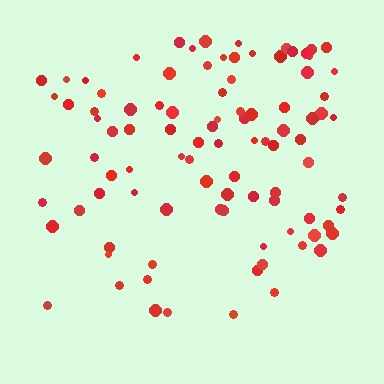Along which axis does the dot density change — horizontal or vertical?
Vertical.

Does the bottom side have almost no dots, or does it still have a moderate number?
Still a moderate number, just noticeably fewer than the top.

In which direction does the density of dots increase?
From bottom to top, with the top side densest.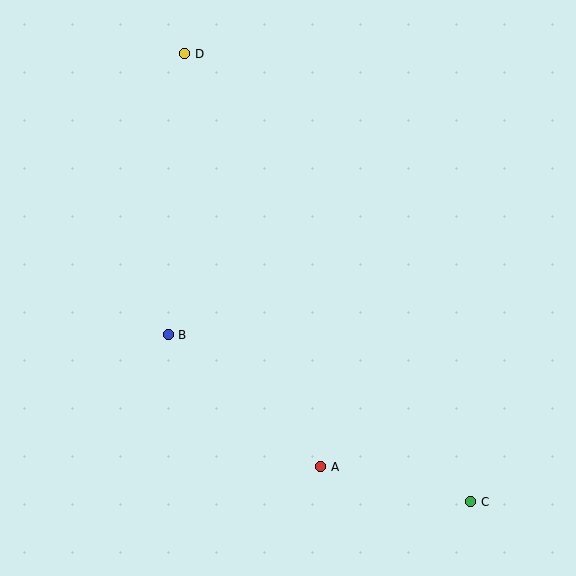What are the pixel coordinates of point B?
Point B is at (168, 335).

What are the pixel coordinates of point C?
Point C is at (471, 502).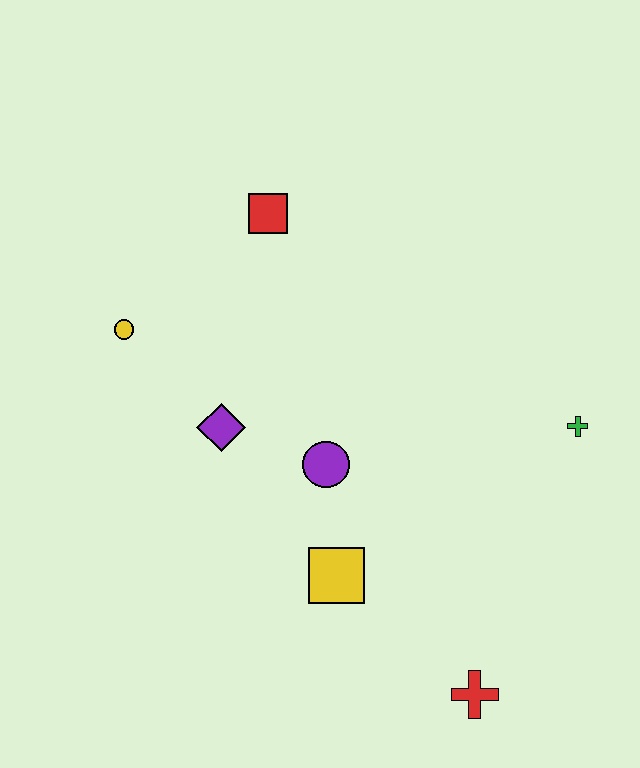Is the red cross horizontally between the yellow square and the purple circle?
No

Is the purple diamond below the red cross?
No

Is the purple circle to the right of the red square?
Yes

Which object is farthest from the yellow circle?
The red cross is farthest from the yellow circle.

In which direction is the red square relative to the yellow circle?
The red square is to the right of the yellow circle.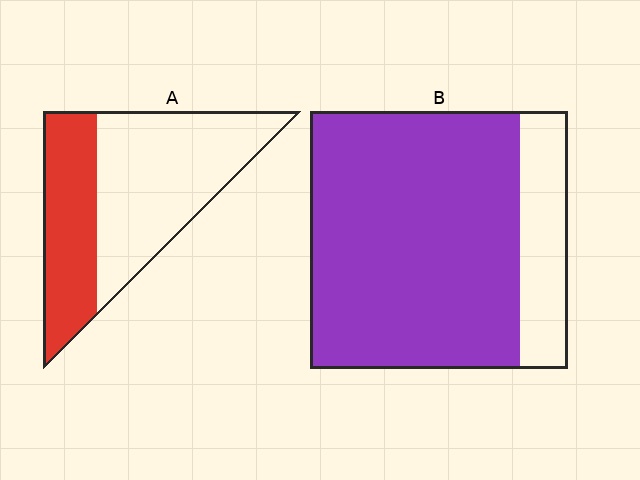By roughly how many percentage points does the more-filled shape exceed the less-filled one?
By roughly 45 percentage points (B over A).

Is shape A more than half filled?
No.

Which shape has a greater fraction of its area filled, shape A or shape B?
Shape B.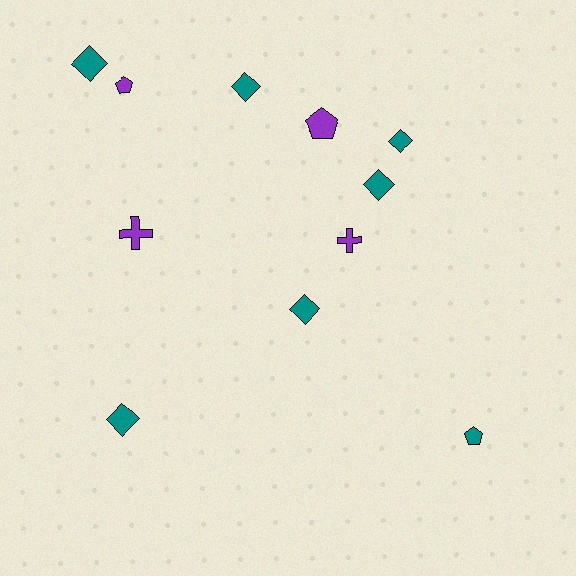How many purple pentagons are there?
There are 2 purple pentagons.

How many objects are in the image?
There are 11 objects.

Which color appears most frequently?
Teal, with 7 objects.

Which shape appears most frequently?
Diamond, with 6 objects.